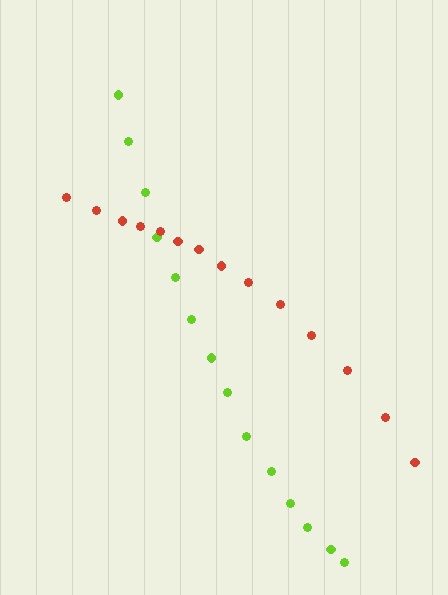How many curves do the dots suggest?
There are 2 distinct paths.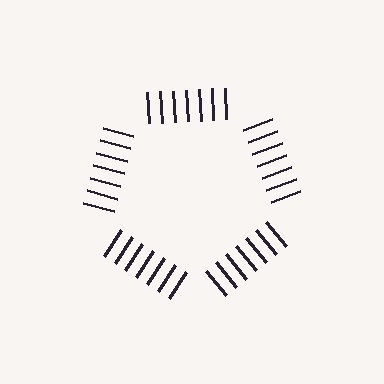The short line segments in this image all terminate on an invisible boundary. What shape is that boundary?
An illusory pentagon — the line segments terminate on its edges but no continuous stroke is drawn.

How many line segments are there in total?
35 — 7 along each of the 5 edges.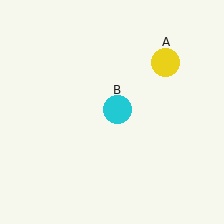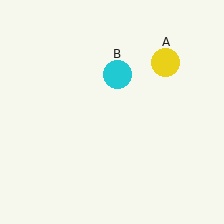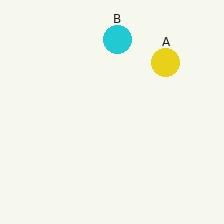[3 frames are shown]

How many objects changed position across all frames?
1 object changed position: cyan circle (object B).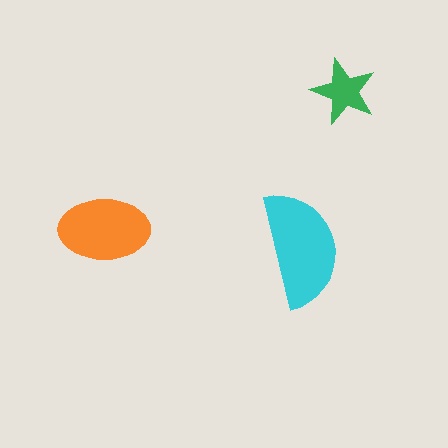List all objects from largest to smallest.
The cyan semicircle, the orange ellipse, the green star.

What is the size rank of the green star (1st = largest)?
3rd.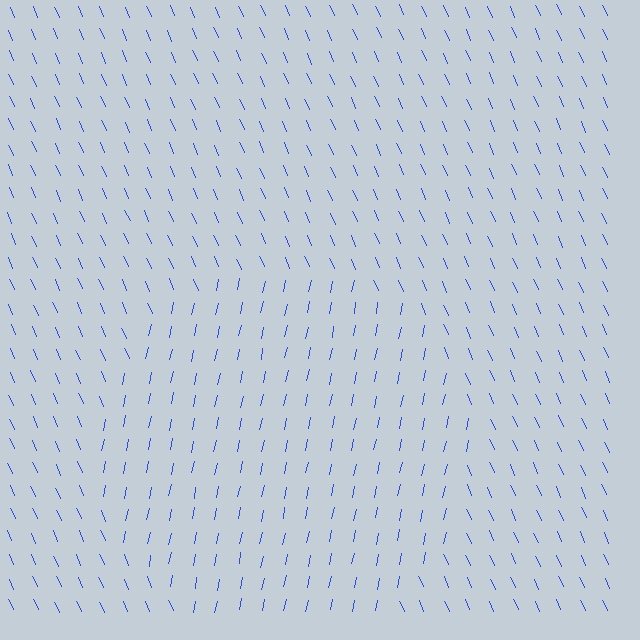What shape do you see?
I see a circle.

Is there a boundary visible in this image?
Yes, there is a texture boundary formed by a change in line orientation.